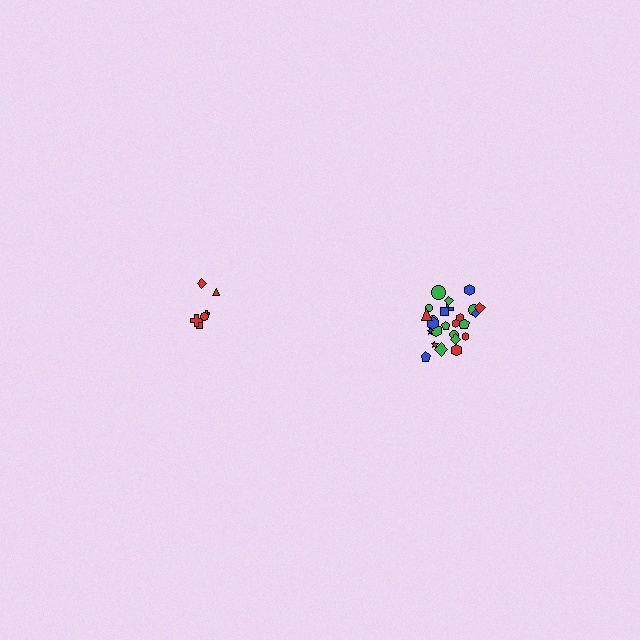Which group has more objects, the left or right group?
The right group.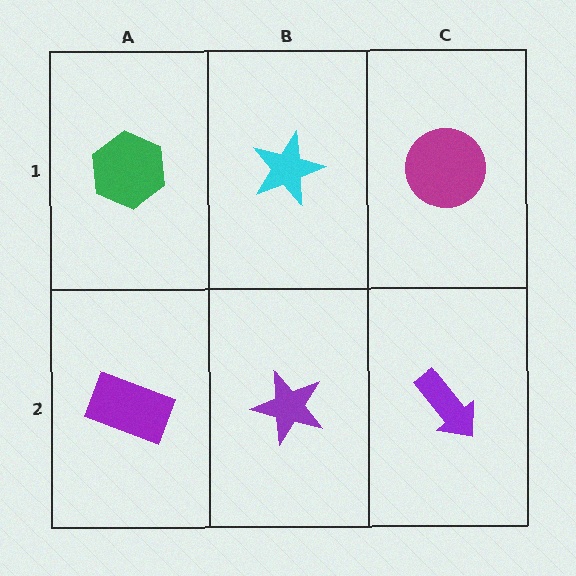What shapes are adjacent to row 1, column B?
A purple star (row 2, column B), a green hexagon (row 1, column A), a magenta circle (row 1, column C).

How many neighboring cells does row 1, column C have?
2.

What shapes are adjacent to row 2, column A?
A green hexagon (row 1, column A), a purple star (row 2, column B).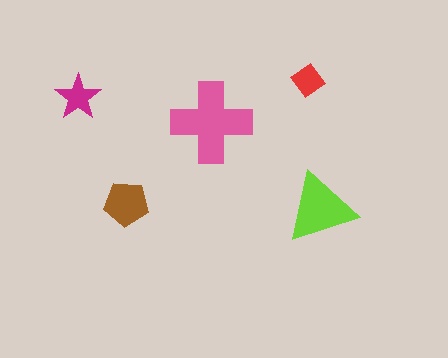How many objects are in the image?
There are 5 objects in the image.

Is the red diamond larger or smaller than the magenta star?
Smaller.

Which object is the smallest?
The red diamond.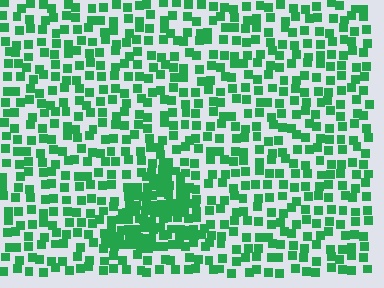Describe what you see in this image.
The image contains small green elements arranged at two different densities. A triangle-shaped region is visible where the elements are more densely packed than the surrounding area.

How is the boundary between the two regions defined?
The boundary is defined by a change in element density (approximately 2.1x ratio). All elements are the same color, size, and shape.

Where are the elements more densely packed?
The elements are more densely packed inside the triangle boundary.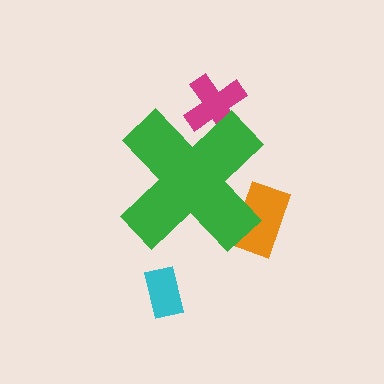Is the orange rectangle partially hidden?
Yes, the orange rectangle is partially hidden behind the green cross.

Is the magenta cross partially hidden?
Yes, the magenta cross is partially hidden behind the green cross.